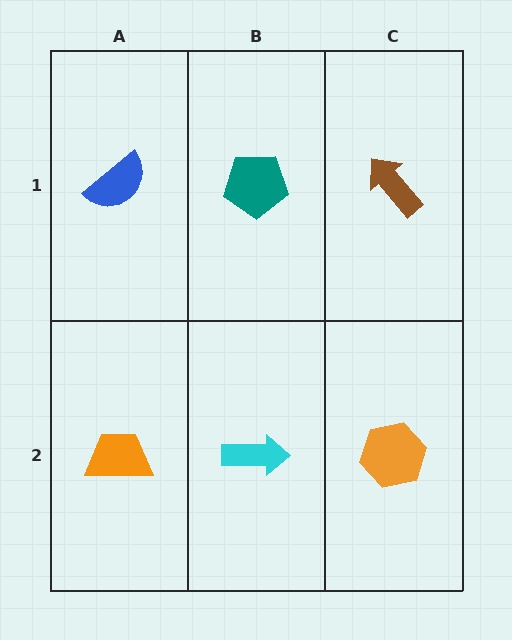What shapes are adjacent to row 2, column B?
A teal pentagon (row 1, column B), an orange trapezoid (row 2, column A), an orange hexagon (row 2, column C).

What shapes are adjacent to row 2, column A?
A blue semicircle (row 1, column A), a cyan arrow (row 2, column B).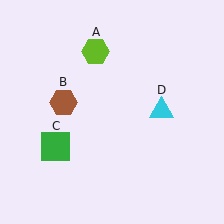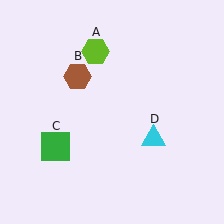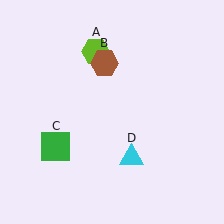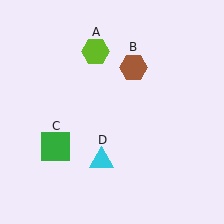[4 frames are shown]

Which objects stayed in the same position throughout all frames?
Lime hexagon (object A) and green square (object C) remained stationary.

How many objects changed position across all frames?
2 objects changed position: brown hexagon (object B), cyan triangle (object D).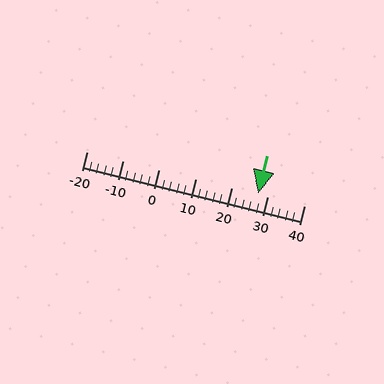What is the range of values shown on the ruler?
The ruler shows values from -20 to 40.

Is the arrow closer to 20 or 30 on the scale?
The arrow is closer to 30.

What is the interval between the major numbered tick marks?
The major tick marks are spaced 10 units apart.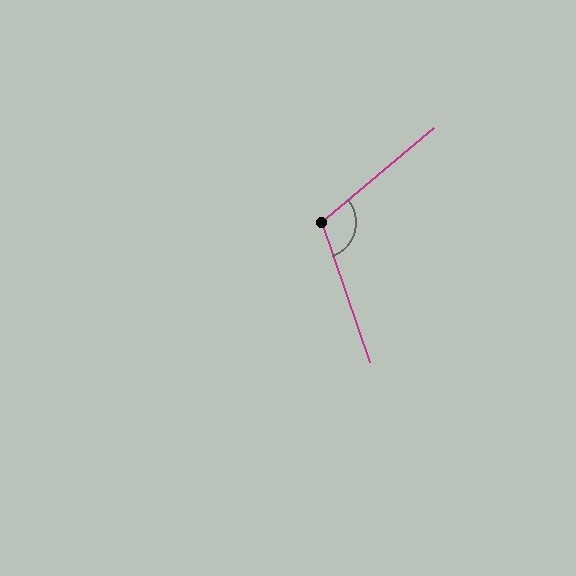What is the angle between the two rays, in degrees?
Approximately 111 degrees.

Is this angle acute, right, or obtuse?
It is obtuse.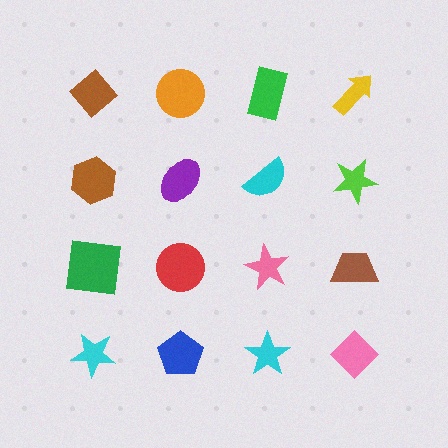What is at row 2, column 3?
A cyan semicircle.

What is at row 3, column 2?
A red circle.